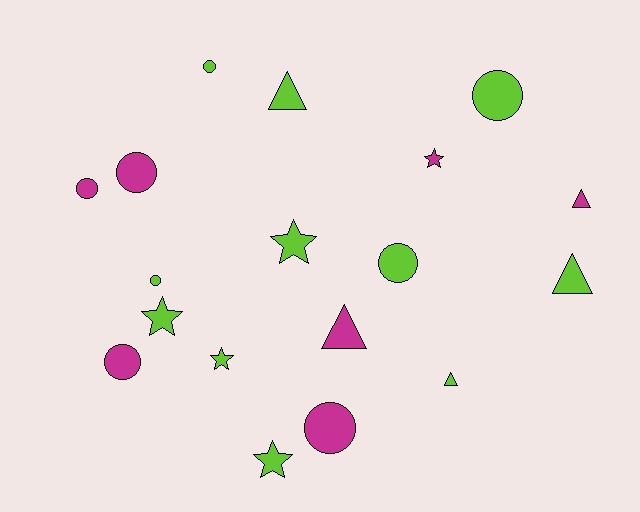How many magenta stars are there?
There is 1 magenta star.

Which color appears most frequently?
Lime, with 11 objects.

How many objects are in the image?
There are 18 objects.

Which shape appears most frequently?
Circle, with 8 objects.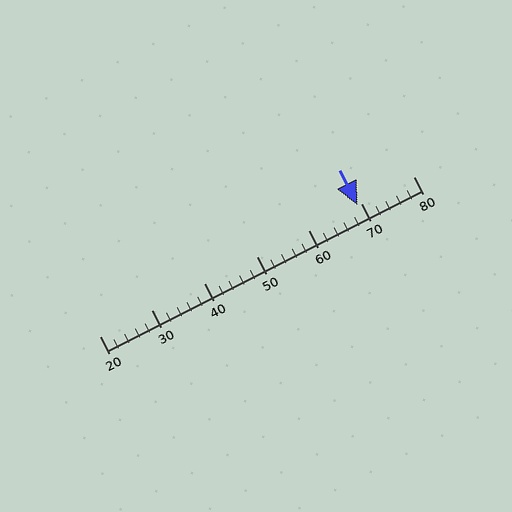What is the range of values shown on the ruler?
The ruler shows values from 20 to 80.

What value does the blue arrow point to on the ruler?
The blue arrow points to approximately 69.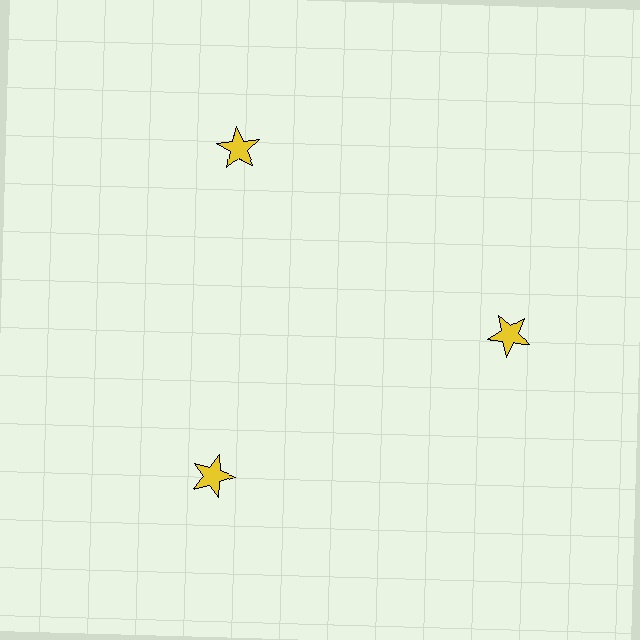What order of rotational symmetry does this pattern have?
This pattern has 3-fold rotational symmetry.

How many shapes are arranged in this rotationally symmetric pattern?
There are 3 shapes, arranged in 3 groups of 1.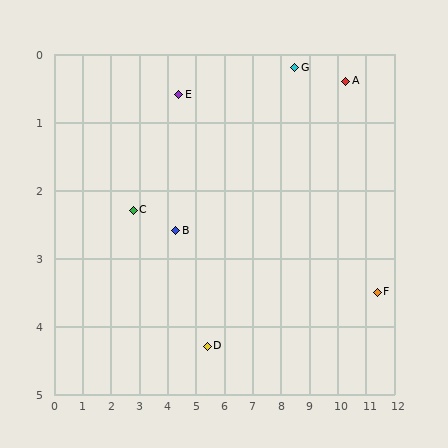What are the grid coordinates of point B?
Point B is at approximately (4.3, 2.6).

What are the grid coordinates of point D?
Point D is at approximately (5.4, 4.3).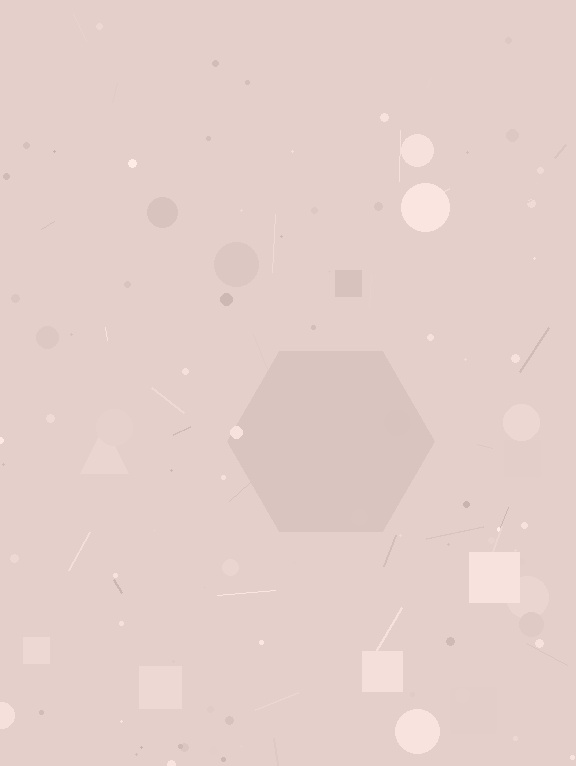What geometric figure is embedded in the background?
A hexagon is embedded in the background.